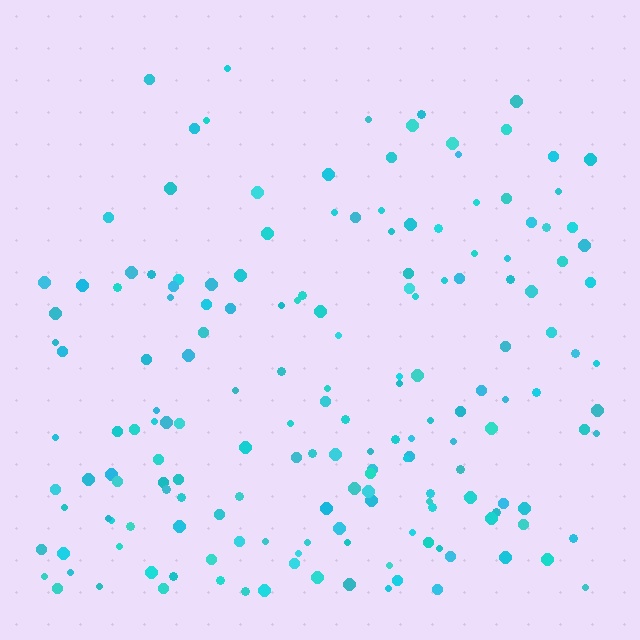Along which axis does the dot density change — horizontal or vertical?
Vertical.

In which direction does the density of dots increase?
From top to bottom, with the bottom side densest.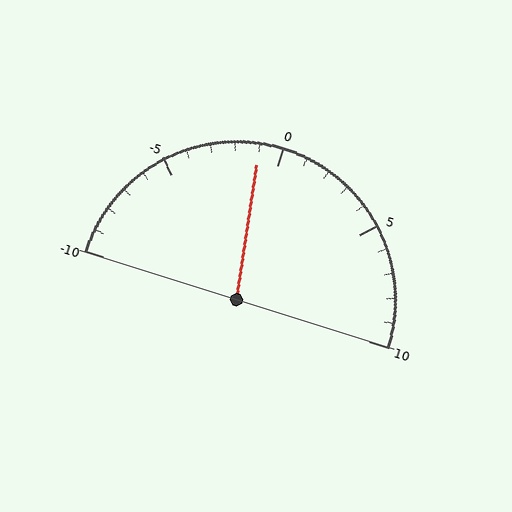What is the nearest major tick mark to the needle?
The nearest major tick mark is 0.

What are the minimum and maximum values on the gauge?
The gauge ranges from -10 to 10.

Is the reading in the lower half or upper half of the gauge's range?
The reading is in the lower half of the range (-10 to 10).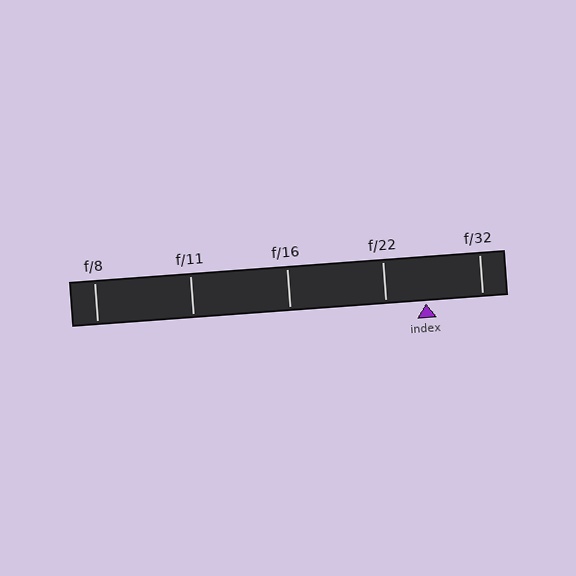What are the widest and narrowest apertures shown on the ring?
The widest aperture shown is f/8 and the narrowest is f/32.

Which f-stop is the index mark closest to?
The index mark is closest to f/22.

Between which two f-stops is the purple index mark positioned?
The index mark is between f/22 and f/32.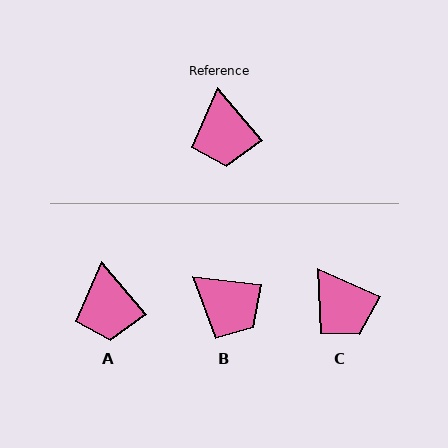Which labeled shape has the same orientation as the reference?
A.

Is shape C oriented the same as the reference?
No, it is off by about 26 degrees.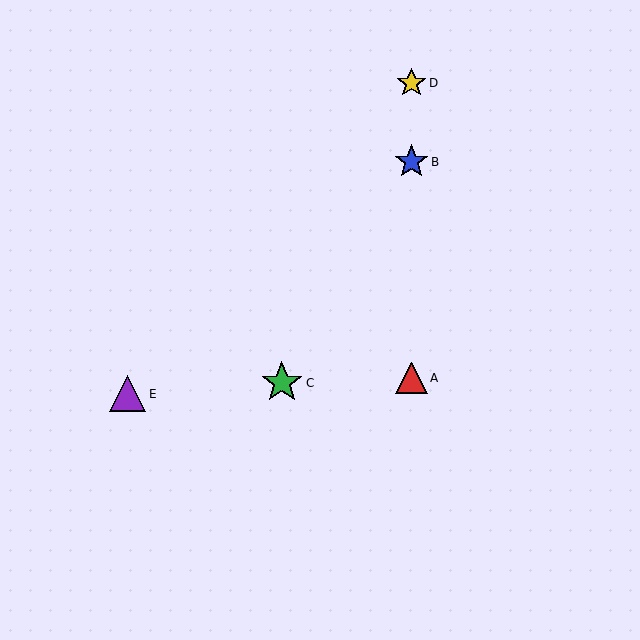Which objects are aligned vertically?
Objects A, B, D are aligned vertically.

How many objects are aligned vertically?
3 objects (A, B, D) are aligned vertically.